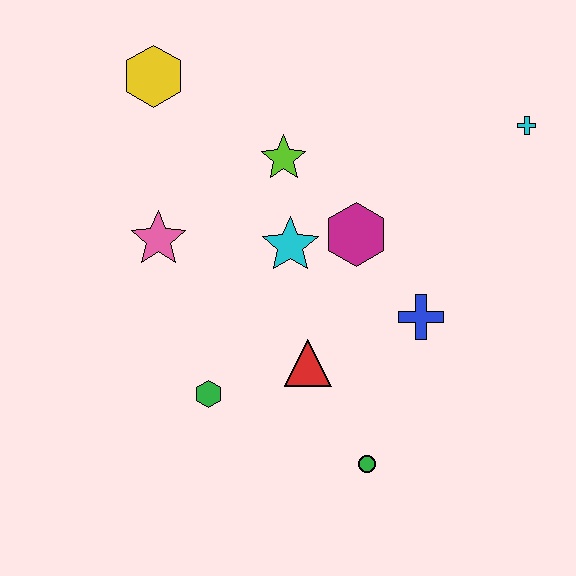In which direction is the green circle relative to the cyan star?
The green circle is below the cyan star.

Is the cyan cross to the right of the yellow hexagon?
Yes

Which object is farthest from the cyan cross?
The green hexagon is farthest from the cyan cross.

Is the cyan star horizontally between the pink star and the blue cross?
Yes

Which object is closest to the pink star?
The cyan star is closest to the pink star.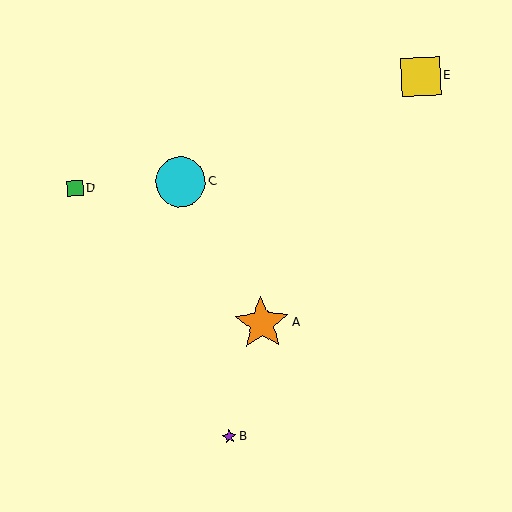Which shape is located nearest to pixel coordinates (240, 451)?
The purple star (labeled B) at (229, 437) is nearest to that location.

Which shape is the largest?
The orange star (labeled A) is the largest.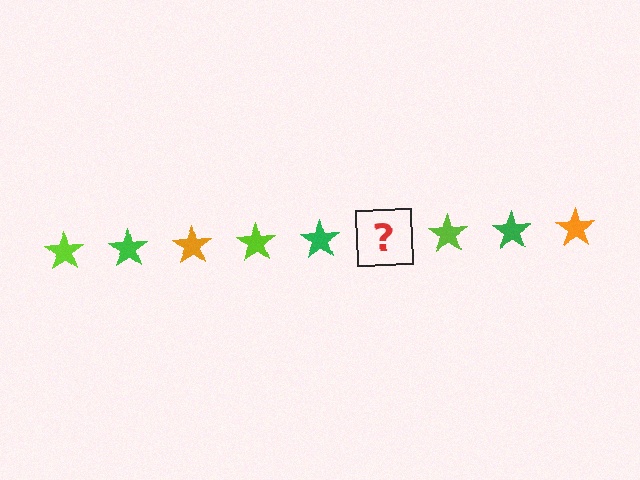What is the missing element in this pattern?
The missing element is an orange star.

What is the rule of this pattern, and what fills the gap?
The rule is that the pattern cycles through lime, green, orange stars. The gap should be filled with an orange star.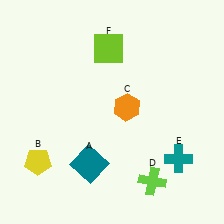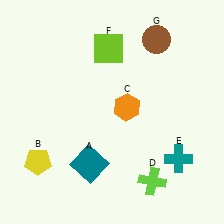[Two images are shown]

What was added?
A brown circle (G) was added in Image 2.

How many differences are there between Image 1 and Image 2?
There is 1 difference between the two images.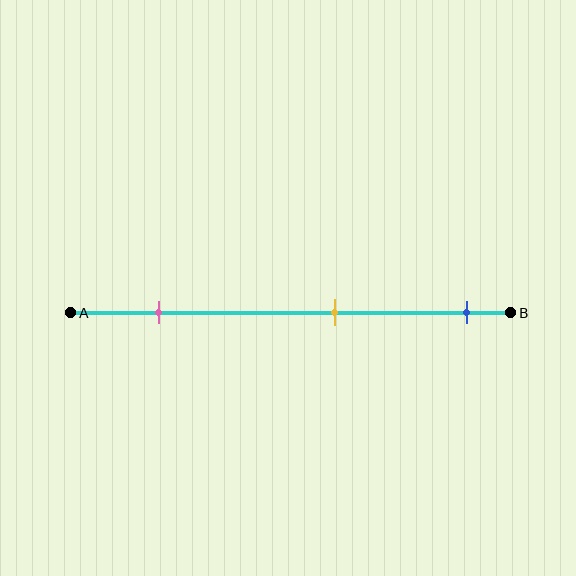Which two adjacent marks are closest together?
The yellow and blue marks are the closest adjacent pair.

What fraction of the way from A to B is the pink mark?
The pink mark is approximately 20% (0.2) of the way from A to B.